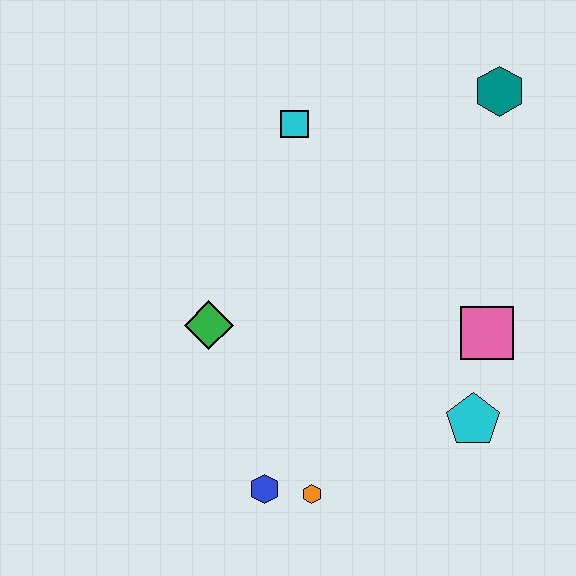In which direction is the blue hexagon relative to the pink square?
The blue hexagon is to the left of the pink square.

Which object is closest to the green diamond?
The blue hexagon is closest to the green diamond.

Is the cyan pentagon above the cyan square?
No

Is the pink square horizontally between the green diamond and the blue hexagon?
No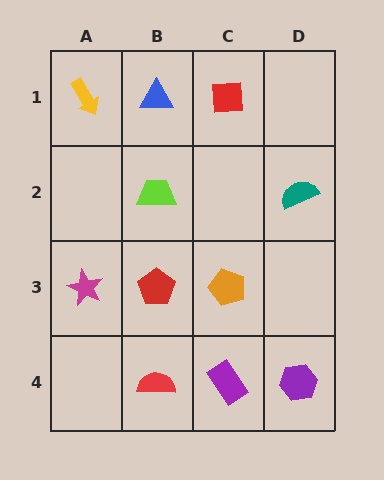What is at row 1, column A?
A yellow arrow.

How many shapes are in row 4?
3 shapes.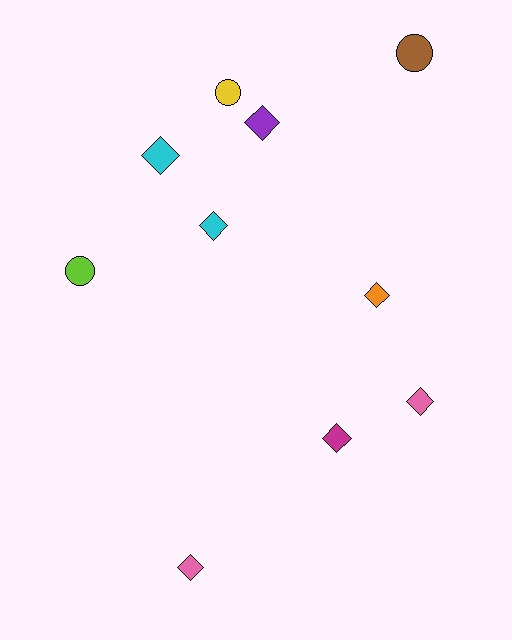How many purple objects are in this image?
There is 1 purple object.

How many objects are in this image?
There are 10 objects.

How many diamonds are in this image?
There are 7 diamonds.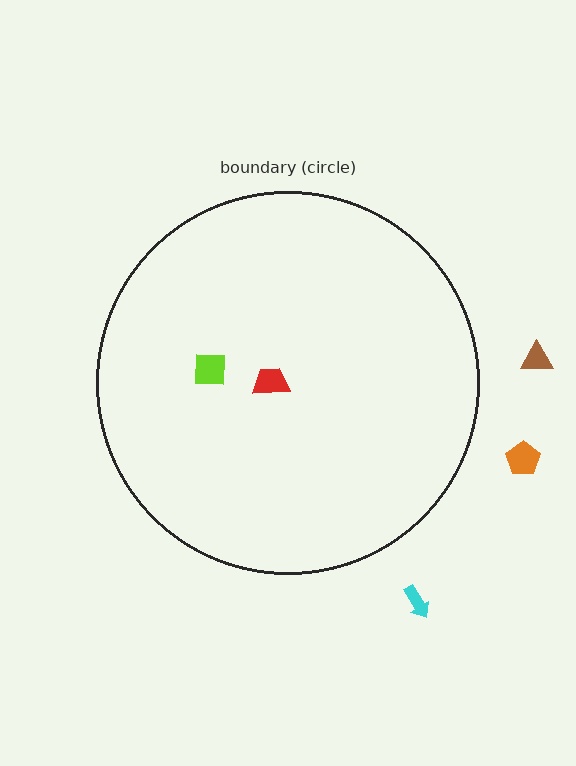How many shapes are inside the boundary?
2 inside, 3 outside.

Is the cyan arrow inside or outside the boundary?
Outside.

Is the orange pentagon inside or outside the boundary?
Outside.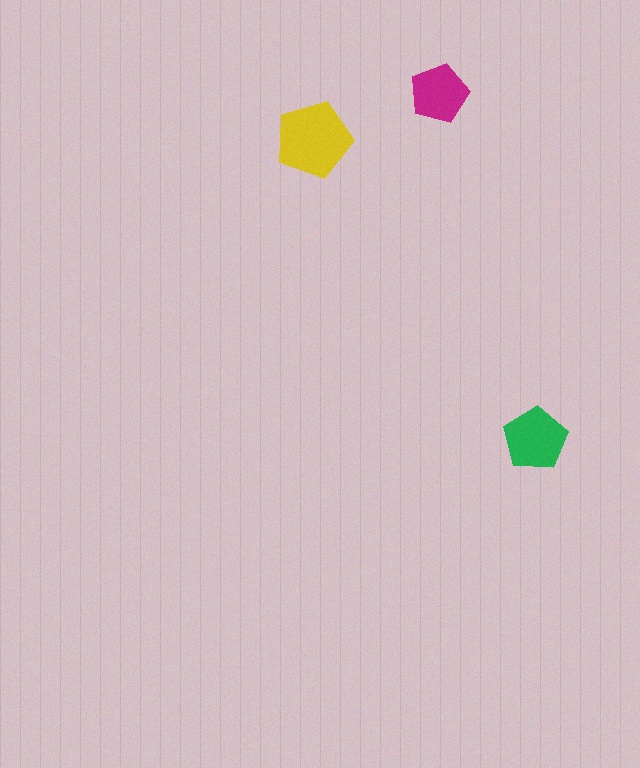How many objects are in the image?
There are 3 objects in the image.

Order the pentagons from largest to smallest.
the yellow one, the green one, the magenta one.